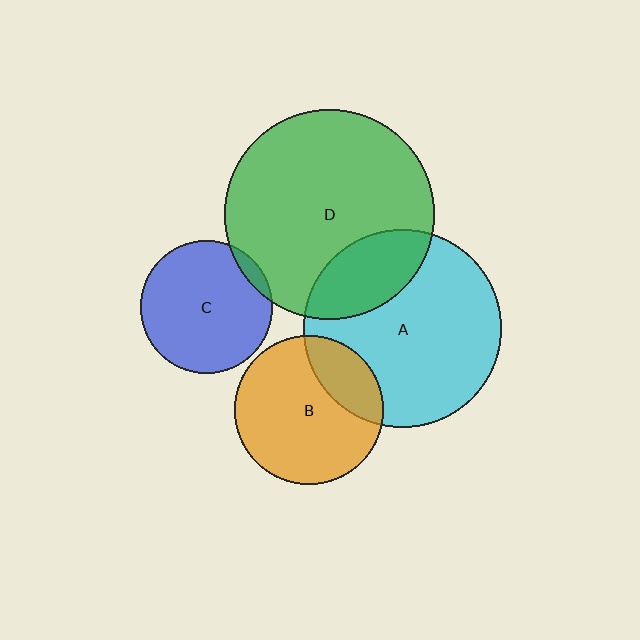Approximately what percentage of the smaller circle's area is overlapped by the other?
Approximately 25%.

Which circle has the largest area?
Circle D (green).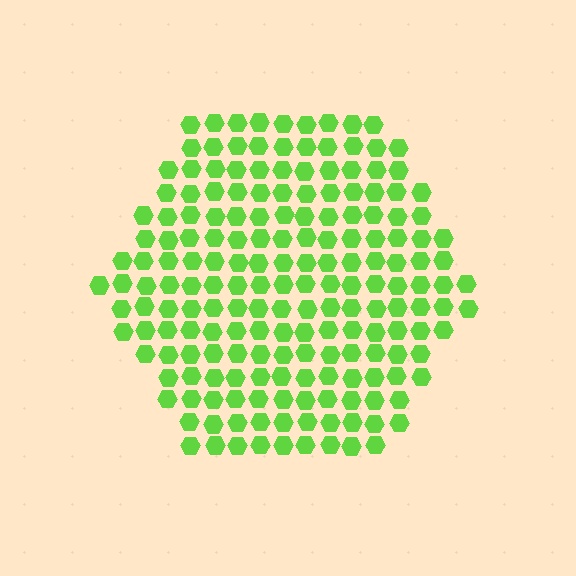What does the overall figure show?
The overall figure shows a hexagon.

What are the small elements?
The small elements are hexagons.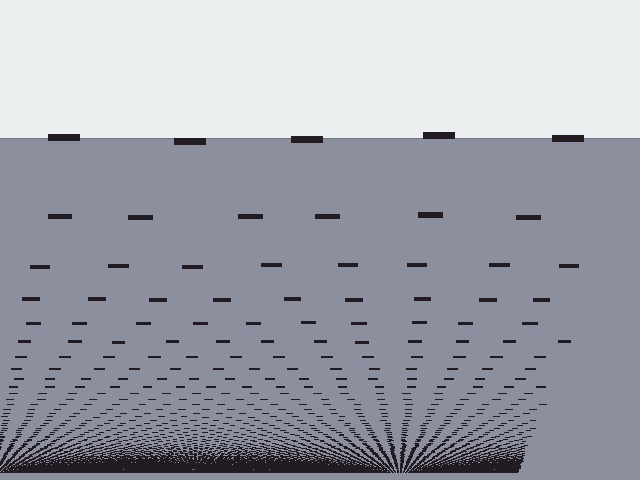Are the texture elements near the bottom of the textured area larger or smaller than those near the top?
Smaller. The gradient is inverted — elements near the bottom are smaller and denser.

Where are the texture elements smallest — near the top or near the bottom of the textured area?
Near the bottom.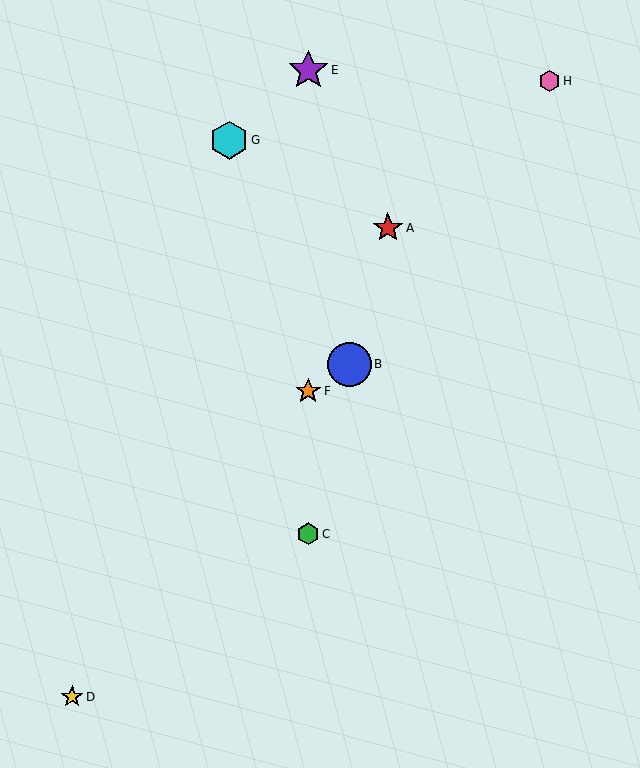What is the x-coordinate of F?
Object F is at x≈308.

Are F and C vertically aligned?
Yes, both are at x≈308.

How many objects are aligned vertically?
3 objects (C, E, F) are aligned vertically.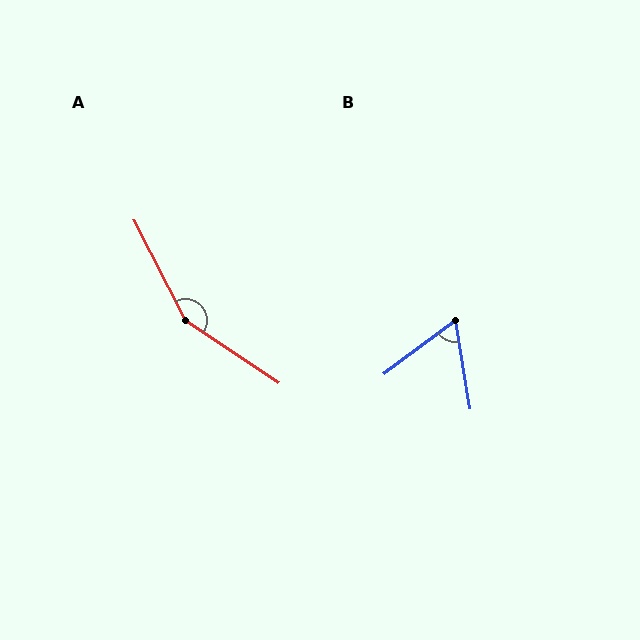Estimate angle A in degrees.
Approximately 151 degrees.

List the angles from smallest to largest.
B (63°), A (151°).